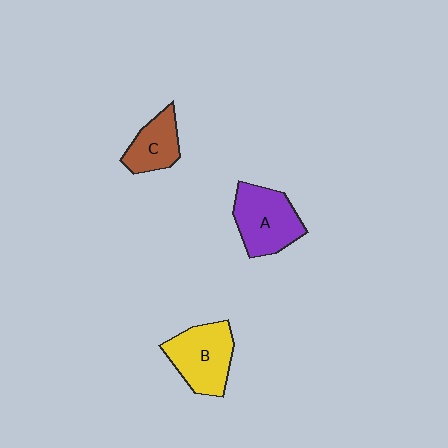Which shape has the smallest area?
Shape C (brown).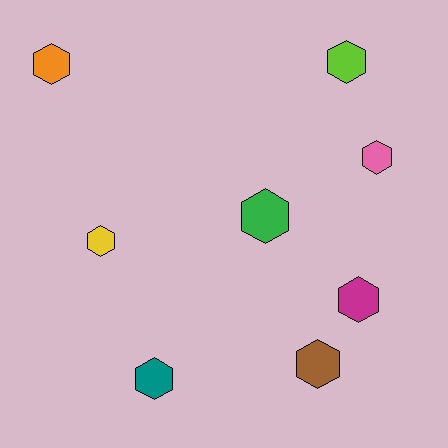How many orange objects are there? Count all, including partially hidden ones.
There is 1 orange object.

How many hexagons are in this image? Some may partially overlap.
There are 8 hexagons.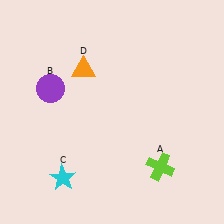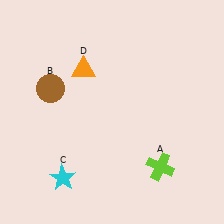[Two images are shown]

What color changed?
The circle (B) changed from purple in Image 1 to brown in Image 2.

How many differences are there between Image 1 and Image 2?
There is 1 difference between the two images.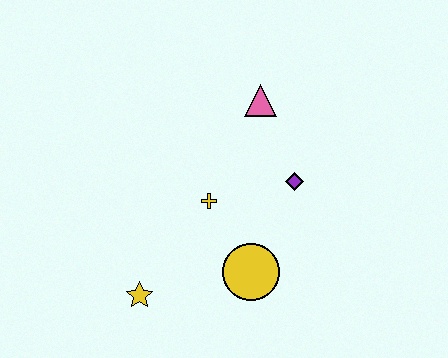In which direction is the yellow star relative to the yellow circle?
The yellow star is to the left of the yellow circle.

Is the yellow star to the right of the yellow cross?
No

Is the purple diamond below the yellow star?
No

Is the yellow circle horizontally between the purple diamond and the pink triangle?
No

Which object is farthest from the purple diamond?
The yellow star is farthest from the purple diamond.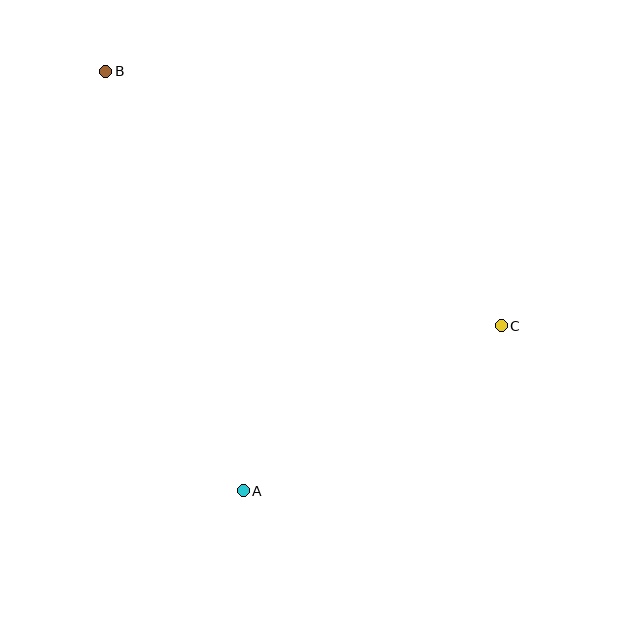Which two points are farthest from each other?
Points B and C are farthest from each other.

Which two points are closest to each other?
Points A and C are closest to each other.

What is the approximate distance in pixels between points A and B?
The distance between A and B is approximately 441 pixels.